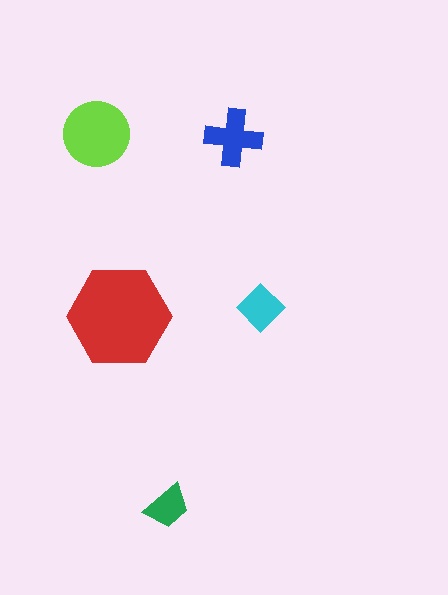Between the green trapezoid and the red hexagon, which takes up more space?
The red hexagon.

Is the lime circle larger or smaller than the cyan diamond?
Larger.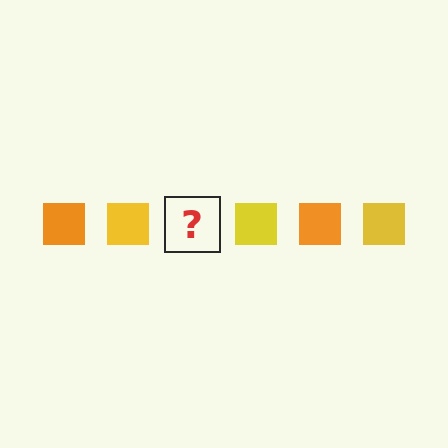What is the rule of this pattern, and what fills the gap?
The rule is that the pattern cycles through orange, yellow squares. The gap should be filled with an orange square.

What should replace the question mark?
The question mark should be replaced with an orange square.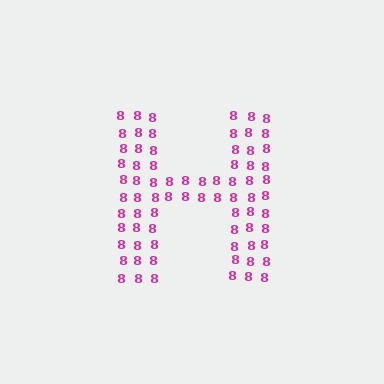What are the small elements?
The small elements are digit 8's.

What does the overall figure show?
The overall figure shows the letter H.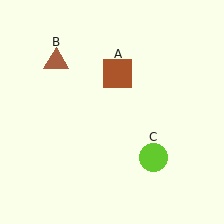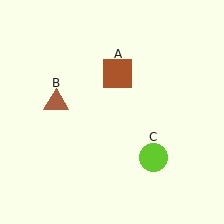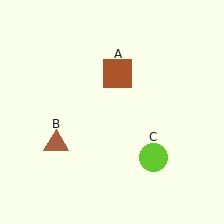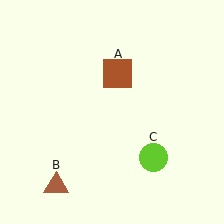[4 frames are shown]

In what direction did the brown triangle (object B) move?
The brown triangle (object B) moved down.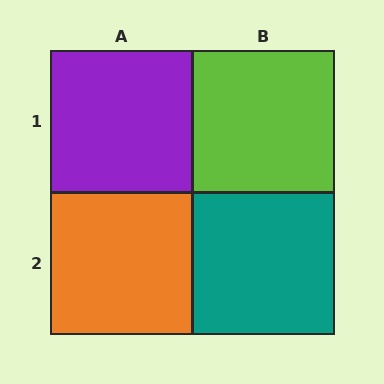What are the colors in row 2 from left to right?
Orange, teal.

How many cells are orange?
1 cell is orange.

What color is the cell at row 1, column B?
Lime.